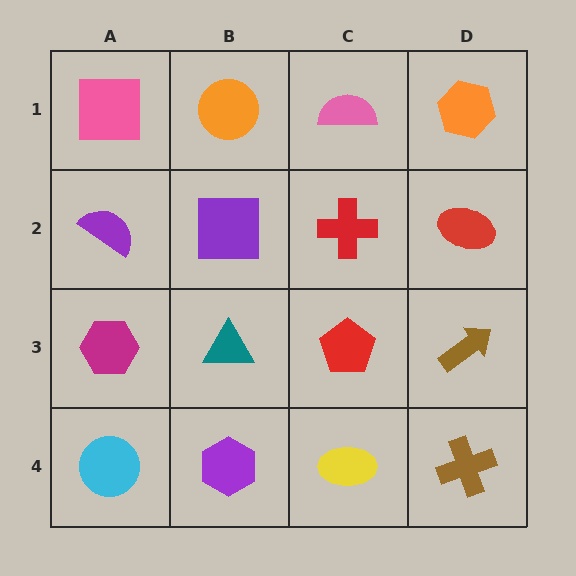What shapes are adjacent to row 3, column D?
A red ellipse (row 2, column D), a brown cross (row 4, column D), a red pentagon (row 3, column C).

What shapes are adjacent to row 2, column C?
A pink semicircle (row 1, column C), a red pentagon (row 3, column C), a purple square (row 2, column B), a red ellipse (row 2, column D).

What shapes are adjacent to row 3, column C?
A red cross (row 2, column C), a yellow ellipse (row 4, column C), a teal triangle (row 3, column B), a brown arrow (row 3, column D).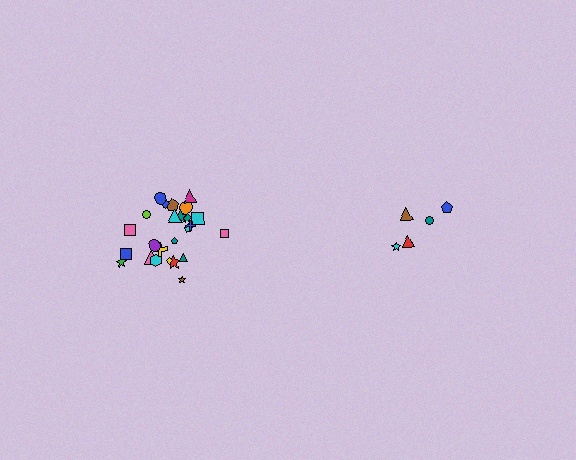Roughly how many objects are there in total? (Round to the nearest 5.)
Roughly 30 objects in total.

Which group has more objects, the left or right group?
The left group.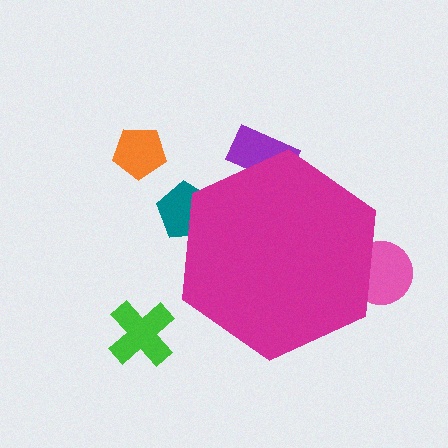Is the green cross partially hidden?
No, the green cross is fully visible.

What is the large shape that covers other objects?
A magenta hexagon.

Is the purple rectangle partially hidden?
Yes, the purple rectangle is partially hidden behind the magenta hexagon.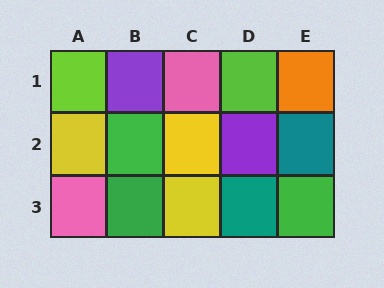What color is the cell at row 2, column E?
Teal.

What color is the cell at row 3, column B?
Green.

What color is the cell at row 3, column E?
Green.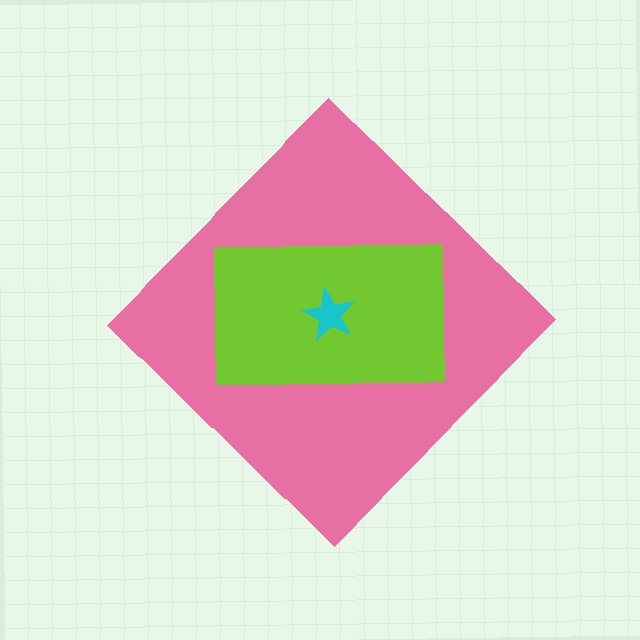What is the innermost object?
The cyan star.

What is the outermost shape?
The pink diamond.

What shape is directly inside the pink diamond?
The lime rectangle.